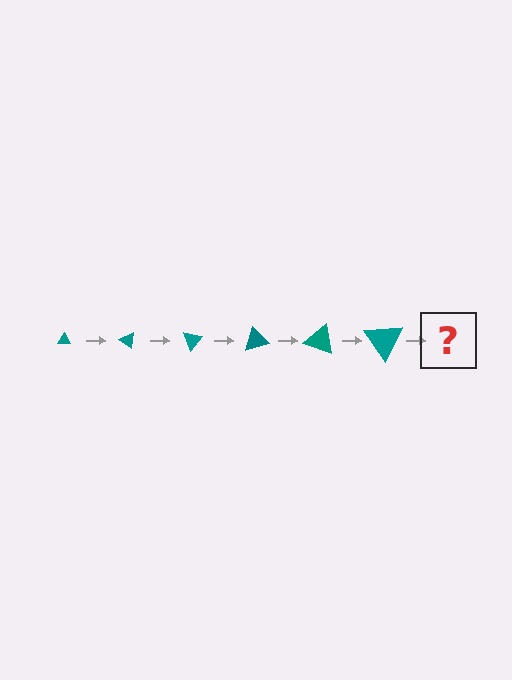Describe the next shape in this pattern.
It should be a triangle, larger than the previous one and rotated 210 degrees from the start.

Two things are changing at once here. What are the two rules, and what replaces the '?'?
The two rules are that the triangle grows larger each step and it rotates 35 degrees each step. The '?' should be a triangle, larger than the previous one and rotated 210 degrees from the start.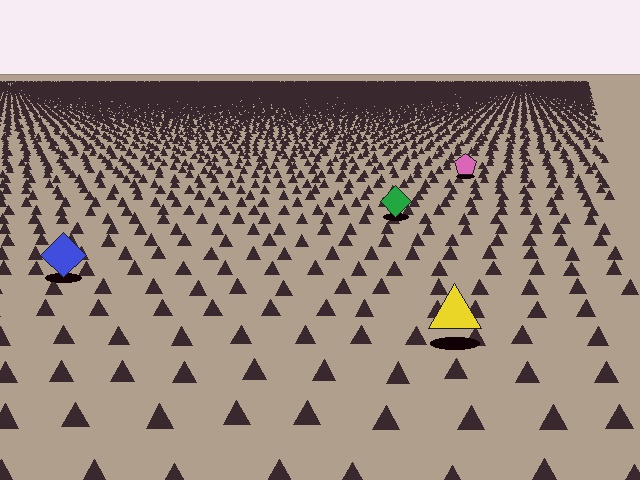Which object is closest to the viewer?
The yellow triangle is closest. The texture marks near it are larger and more spread out.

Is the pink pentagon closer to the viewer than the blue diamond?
No. The blue diamond is closer — you can tell from the texture gradient: the ground texture is coarser near it.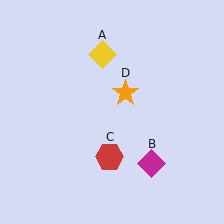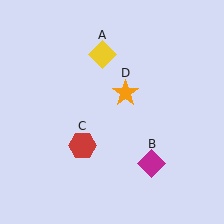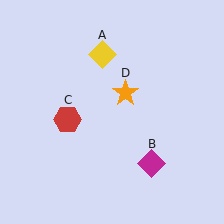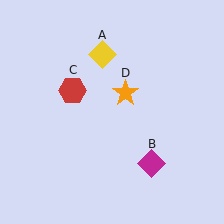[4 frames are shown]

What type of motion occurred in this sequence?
The red hexagon (object C) rotated clockwise around the center of the scene.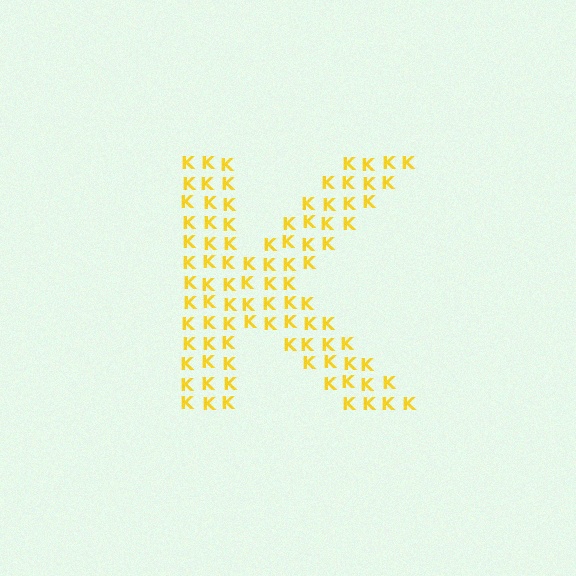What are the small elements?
The small elements are letter K's.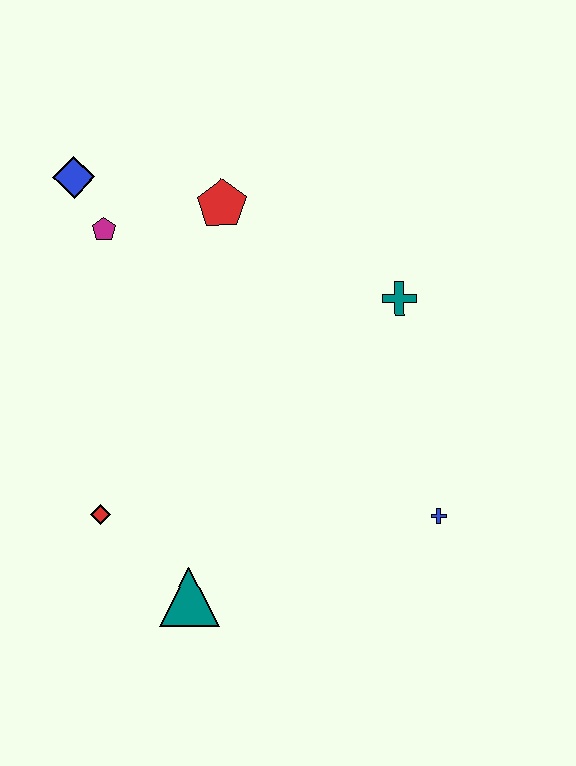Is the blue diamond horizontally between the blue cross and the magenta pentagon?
No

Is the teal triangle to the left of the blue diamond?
No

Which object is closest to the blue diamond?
The magenta pentagon is closest to the blue diamond.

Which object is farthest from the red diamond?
The teal cross is farthest from the red diamond.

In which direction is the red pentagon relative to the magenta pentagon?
The red pentagon is to the right of the magenta pentagon.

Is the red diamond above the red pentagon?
No